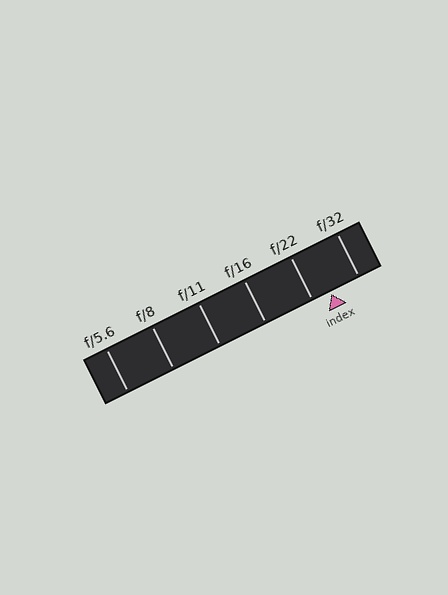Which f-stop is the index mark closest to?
The index mark is closest to f/22.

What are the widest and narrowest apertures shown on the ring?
The widest aperture shown is f/5.6 and the narrowest is f/32.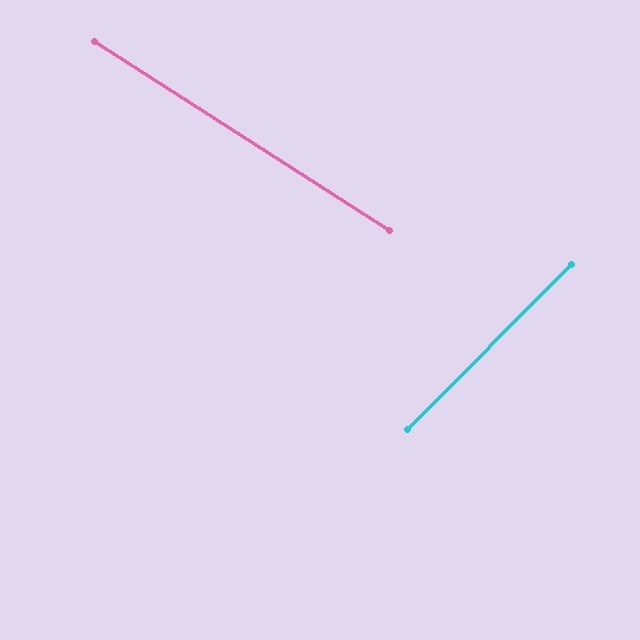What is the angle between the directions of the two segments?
Approximately 78 degrees.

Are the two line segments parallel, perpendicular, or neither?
Neither parallel nor perpendicular — they differ by about 78°.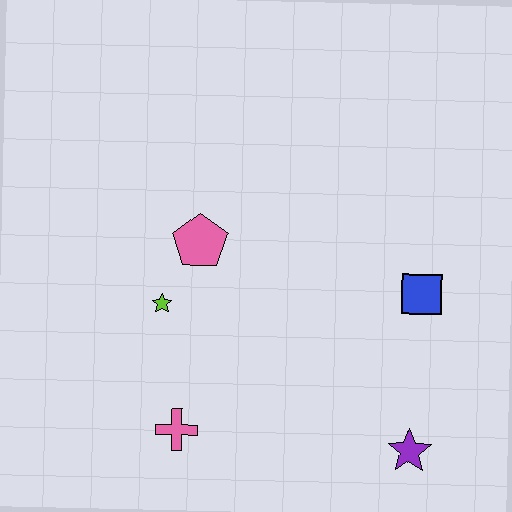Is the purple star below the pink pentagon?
Yes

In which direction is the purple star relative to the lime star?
The purple star is to the right of the lime star.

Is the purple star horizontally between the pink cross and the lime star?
No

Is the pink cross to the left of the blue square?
Yes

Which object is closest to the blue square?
The purple star is closest to the blue square.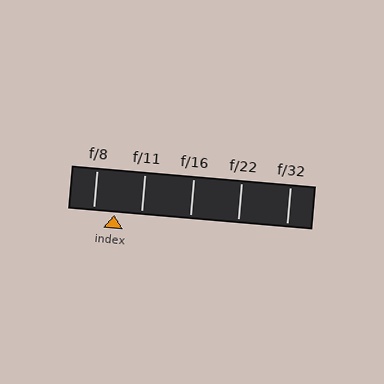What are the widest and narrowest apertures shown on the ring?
The widest aperture shown is f/8 and the narrowest is f/32.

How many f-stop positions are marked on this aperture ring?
There are 5 f-stop positions marked.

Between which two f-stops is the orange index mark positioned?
The index mark is between f/8 and f/11.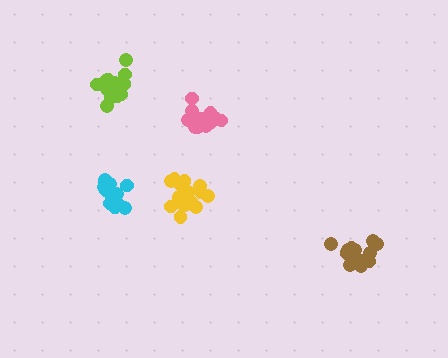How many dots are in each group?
Group 1: 21 dots, Group 2: 16 dots, Group 3: 15 dots, Group 4: 16 dots, Group 5: 19 dots (87 total).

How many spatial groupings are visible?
There are 5 spatial groupings.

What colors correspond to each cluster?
The clusters are colored: pink, lime, cyan, brown, yellow.